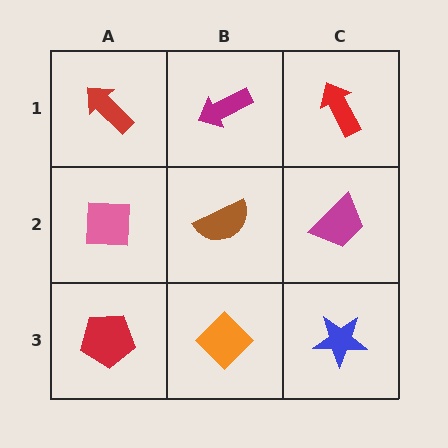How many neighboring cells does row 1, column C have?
2.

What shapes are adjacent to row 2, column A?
A red arrow (row 1, column A), a red pentagon (row 3, column A), a brown semicircle (row 2, column B).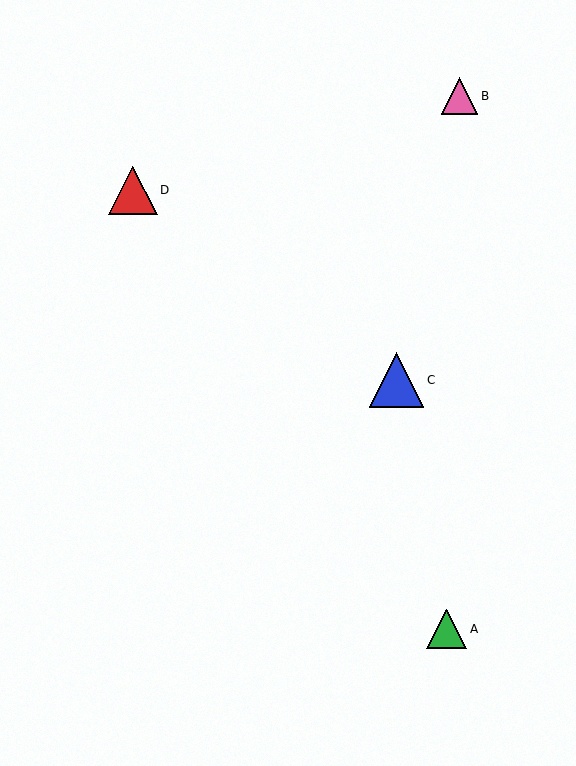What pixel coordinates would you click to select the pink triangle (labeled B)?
Click at (460, 96) to select the pink triangle B.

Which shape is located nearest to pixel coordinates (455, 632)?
The green triangle (labeled A) at (447, 629) is nearest to that location.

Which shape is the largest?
The blue triangle (labeled C) is the largest.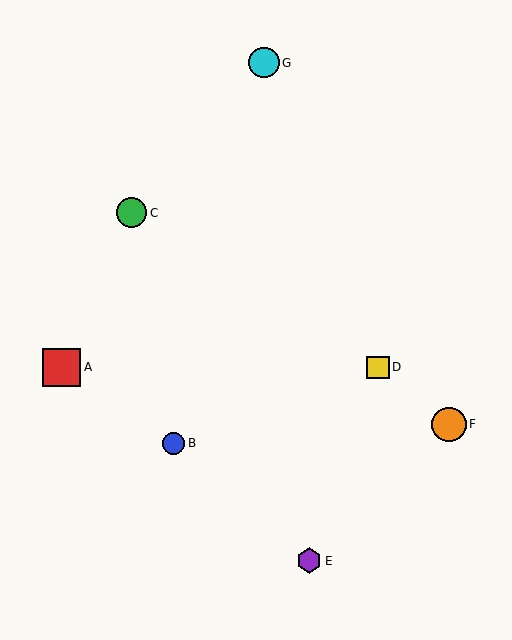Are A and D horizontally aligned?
Yes, both are at y≈367.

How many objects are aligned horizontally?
2 objects (A, D) are aligned horizontally.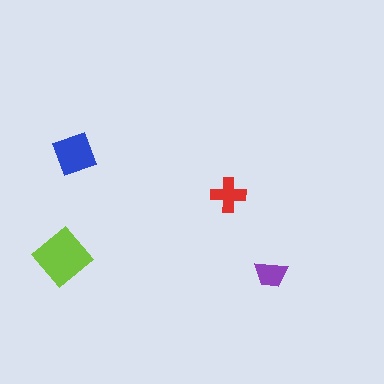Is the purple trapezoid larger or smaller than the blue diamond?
Smaller.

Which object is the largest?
The lime diamond.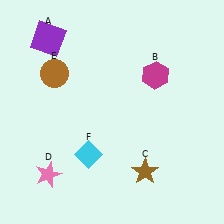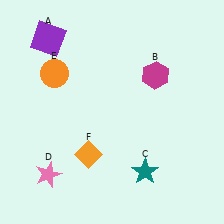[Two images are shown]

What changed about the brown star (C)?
In Image 1, C is brown. In Image 2, it changed to teal.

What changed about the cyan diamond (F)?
In Image 1, F is cyan. In Image 2, it changed to orange.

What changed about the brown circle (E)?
In Image 1, E is brown. In Image 2, it changed to orange.